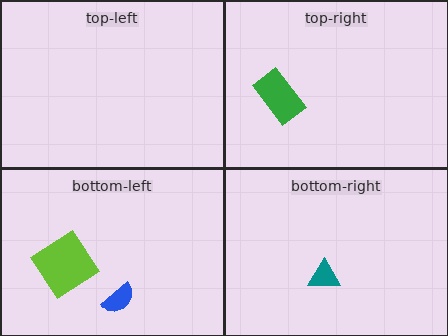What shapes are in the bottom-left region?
The blue semicircle, the lime diamond.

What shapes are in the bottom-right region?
The teal triangle.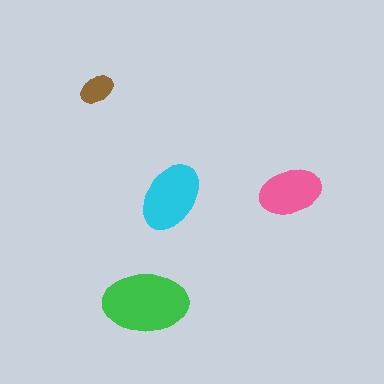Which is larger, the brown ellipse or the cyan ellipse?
The cyan one.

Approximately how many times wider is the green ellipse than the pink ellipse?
About 1.5 times wider.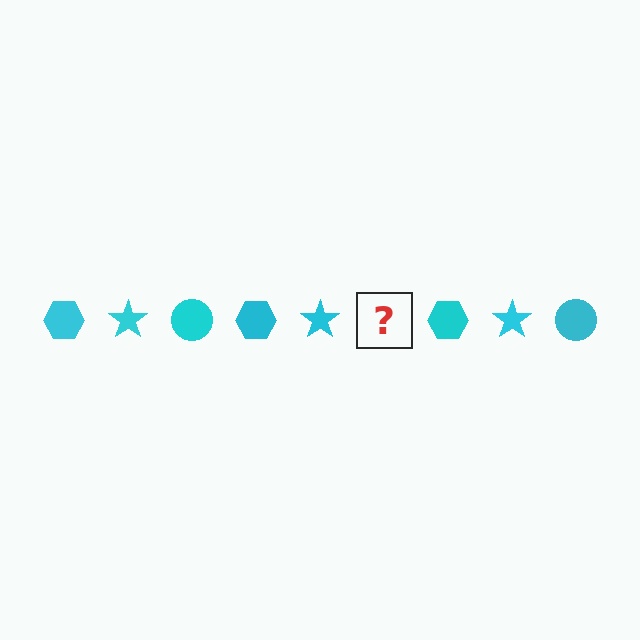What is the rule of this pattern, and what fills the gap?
The rule is that the pattern cycles through hexagon, star, circle shapes in cyan. The gap should be filled with a cyan circle.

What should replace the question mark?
The question mark should be replaced with a cyan circle.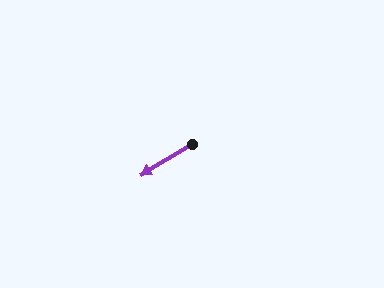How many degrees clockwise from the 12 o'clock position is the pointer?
Approximately 239 degrees.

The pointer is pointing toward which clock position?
Roughly 8 o'clock.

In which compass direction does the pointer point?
Southwest.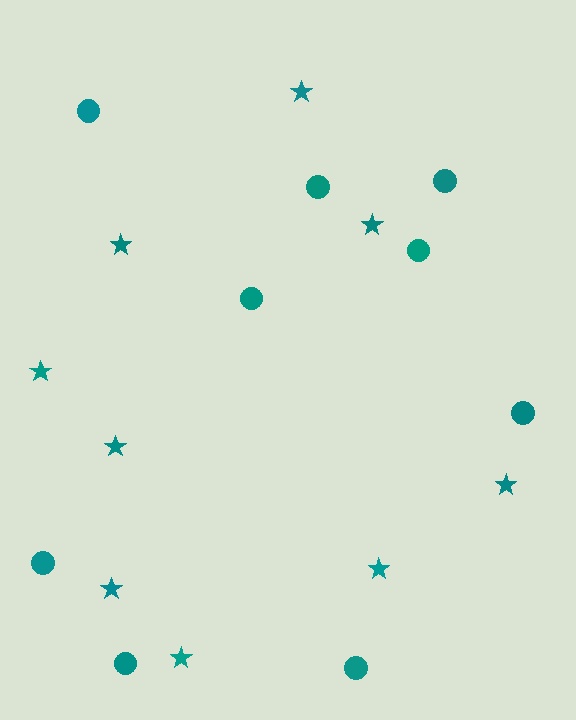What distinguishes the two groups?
There are 2 groups: one group of circles (9) and one group of stars (9).